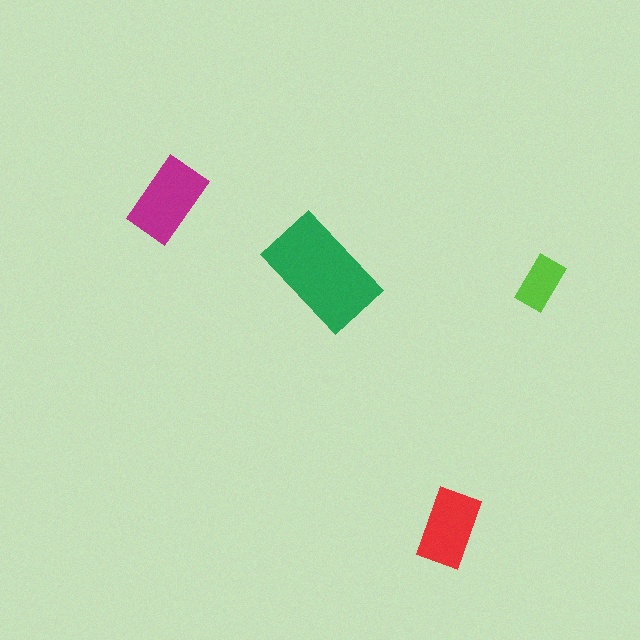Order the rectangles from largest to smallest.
the green one, the magenta one, the red one, the lime one.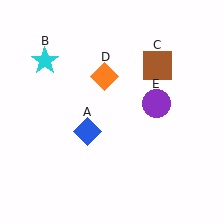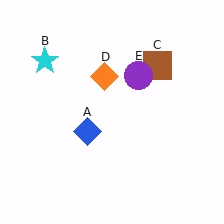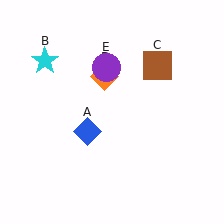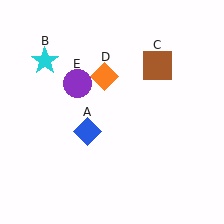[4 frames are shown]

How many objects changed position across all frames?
1 object changed position: purple circle (object E).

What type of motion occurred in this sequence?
The purple circle (object E) rotated counterclockwise around the center of the scene.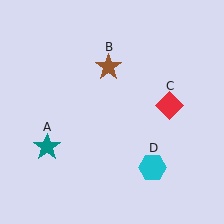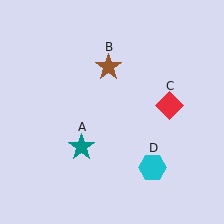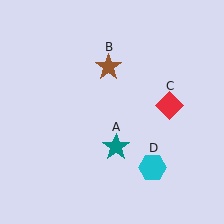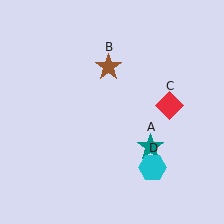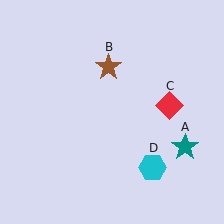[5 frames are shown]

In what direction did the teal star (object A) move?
The teal star (object A) moved right.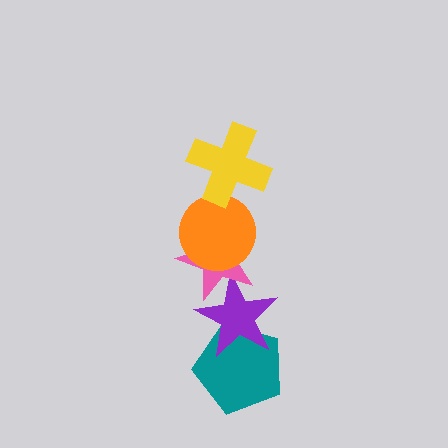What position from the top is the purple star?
The purple star is 4th from the top.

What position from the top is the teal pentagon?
The teal pentagon is 5th from the top.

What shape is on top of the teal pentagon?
The purple star is on top of the teal pentagon.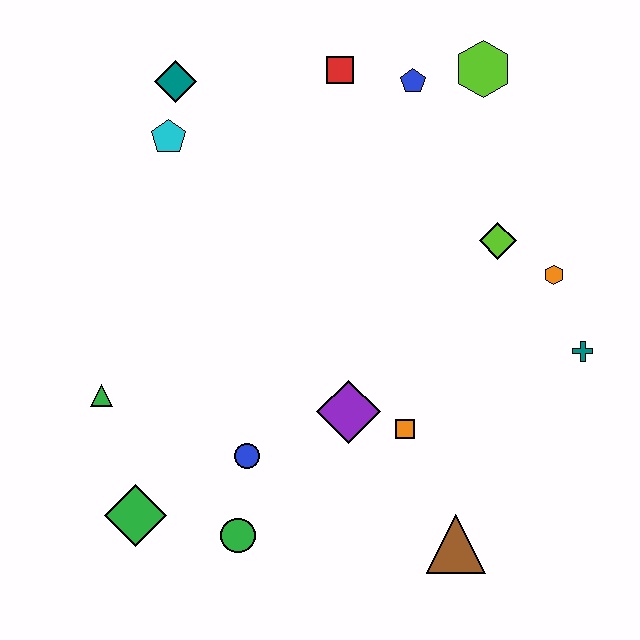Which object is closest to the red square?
The blue pentagon is closest to the red square.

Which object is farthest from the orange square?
The teal diamond is farthest from the orange square.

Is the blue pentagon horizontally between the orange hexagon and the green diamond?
Yes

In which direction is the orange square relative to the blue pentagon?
The orange square is below the blue pentagon.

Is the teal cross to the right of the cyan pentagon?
Yes